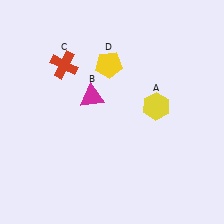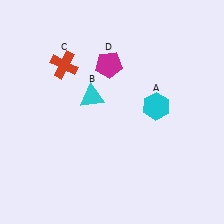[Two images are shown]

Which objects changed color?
A changed from yellow to cyan. B changed from magenta to cyan. D changed from yellow to magenta.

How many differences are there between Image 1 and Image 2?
There are 3 differences between the two images.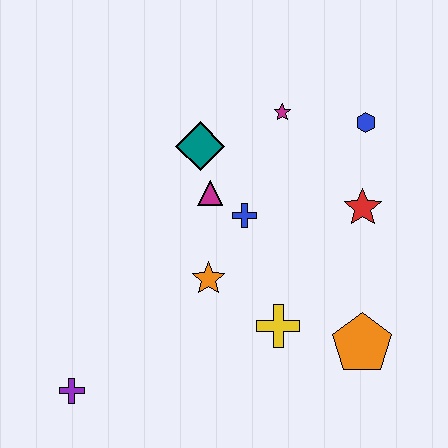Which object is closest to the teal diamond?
The magenta triangle is closest to the teal diamond.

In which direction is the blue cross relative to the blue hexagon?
The blue cross is to the left of the blue hexagon.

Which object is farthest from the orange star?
The blue hexagon is farthest from the orange star.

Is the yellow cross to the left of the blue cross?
No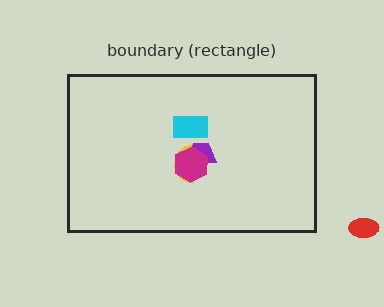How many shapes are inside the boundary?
4 inside, 1 outside.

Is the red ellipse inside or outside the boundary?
Outside.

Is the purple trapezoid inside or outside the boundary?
Inside.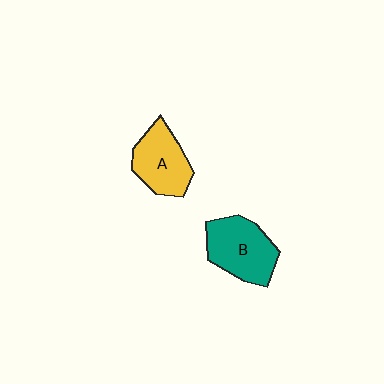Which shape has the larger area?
Shape B (teal).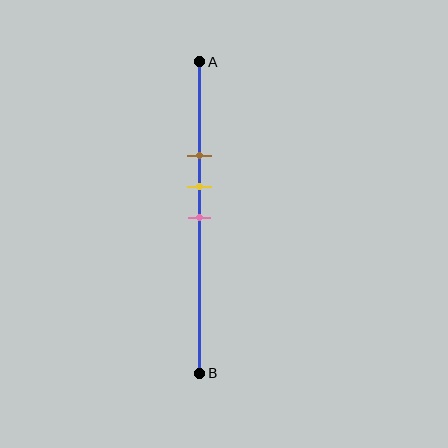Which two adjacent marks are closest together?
The yellow and pink marks are the closest adjacent pair.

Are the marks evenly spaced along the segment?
Yes, the marks are approximately evenly spaced.